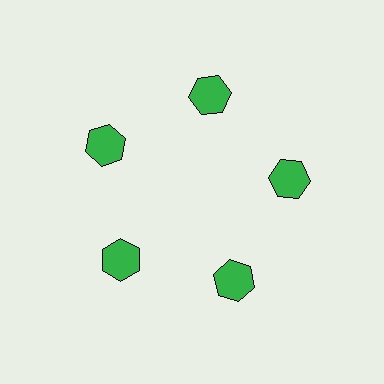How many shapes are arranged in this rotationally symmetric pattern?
There are 5 shapes, arranged in 5 groups of 1.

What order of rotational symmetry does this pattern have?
This pattern has 5-fold rotational symmetry.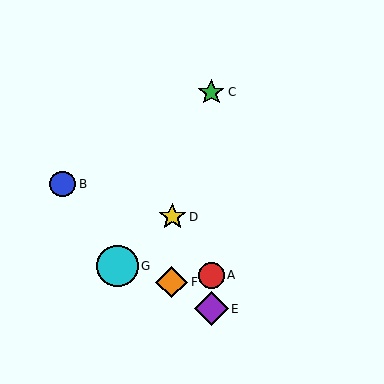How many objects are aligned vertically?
3 objects (A, C, E) are aligned vertically.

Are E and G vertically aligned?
No, E is at x≈211 and G is at x≈118.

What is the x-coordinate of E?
Object E is at x≈211.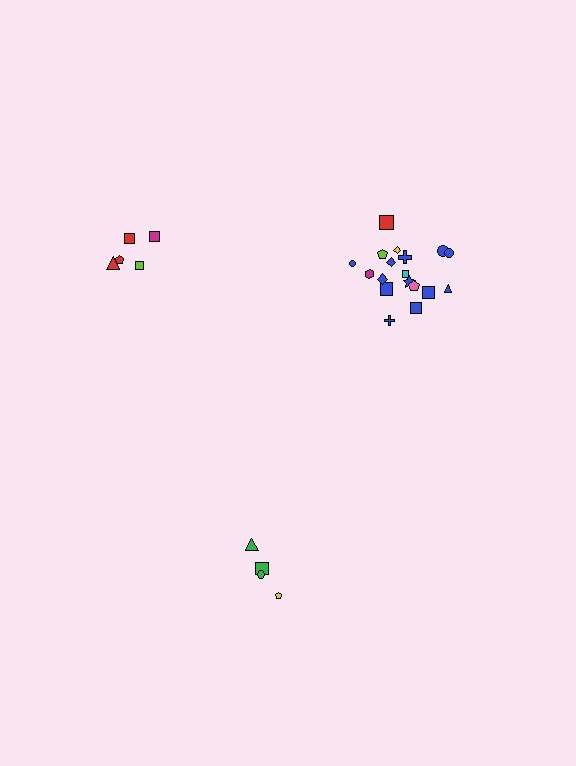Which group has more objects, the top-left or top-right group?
The top-right group.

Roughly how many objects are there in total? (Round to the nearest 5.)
Roughly 25 objects in total.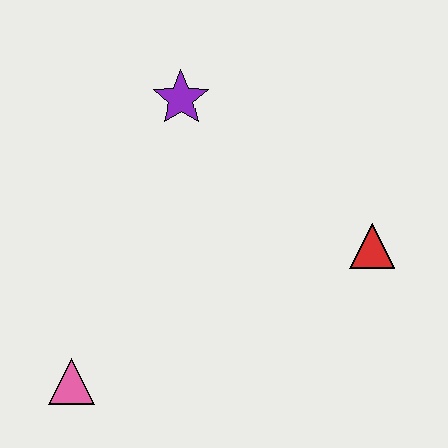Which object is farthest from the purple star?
The pink triangle is farthest from the purple star.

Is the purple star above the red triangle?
Yes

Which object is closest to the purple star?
The red triangle is closest to the purple star.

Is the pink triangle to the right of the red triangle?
No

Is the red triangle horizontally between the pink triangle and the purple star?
No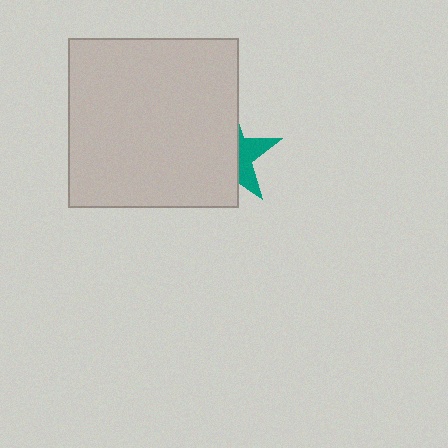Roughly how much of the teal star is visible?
A small part of it is visible (roughly 33%).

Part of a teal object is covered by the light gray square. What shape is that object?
It is a star.